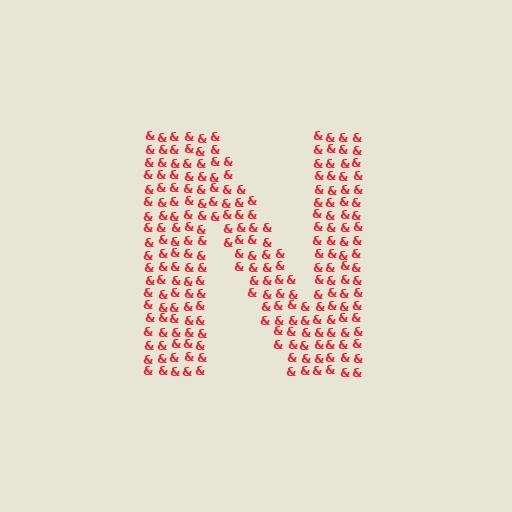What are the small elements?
The small elements are ampersands.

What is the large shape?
The large shape is the letter N.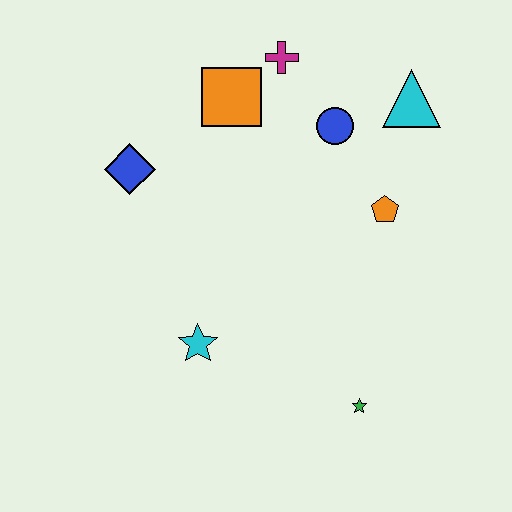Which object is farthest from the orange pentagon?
The blue diamond is farthest from the orange pentagon.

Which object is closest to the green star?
The cyan star is closest to the green star.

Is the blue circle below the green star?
No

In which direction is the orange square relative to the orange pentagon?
The orange square is to the left of the orange pentagon.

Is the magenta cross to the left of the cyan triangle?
Yes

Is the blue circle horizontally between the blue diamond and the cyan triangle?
Yes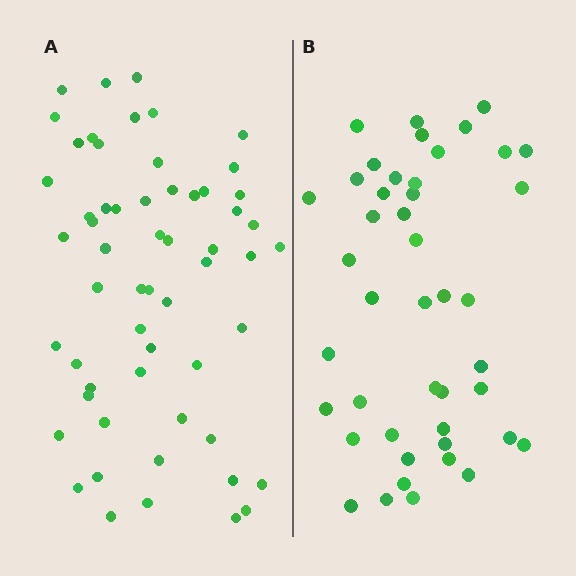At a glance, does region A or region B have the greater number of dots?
Region A (the left region) has more dots.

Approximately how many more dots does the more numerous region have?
Region A has approximately 15 more dots than region B.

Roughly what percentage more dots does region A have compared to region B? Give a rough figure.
About 30% more.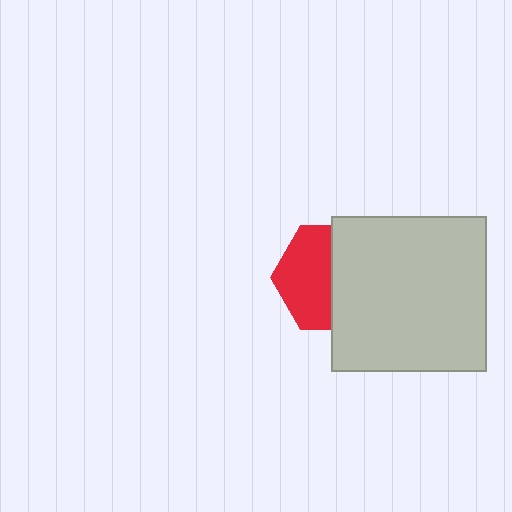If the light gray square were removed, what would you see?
You would see the complete red hexagon.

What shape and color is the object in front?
The object in front is a light gray square.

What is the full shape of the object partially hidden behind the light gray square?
The partially hidden object is a red hexagon.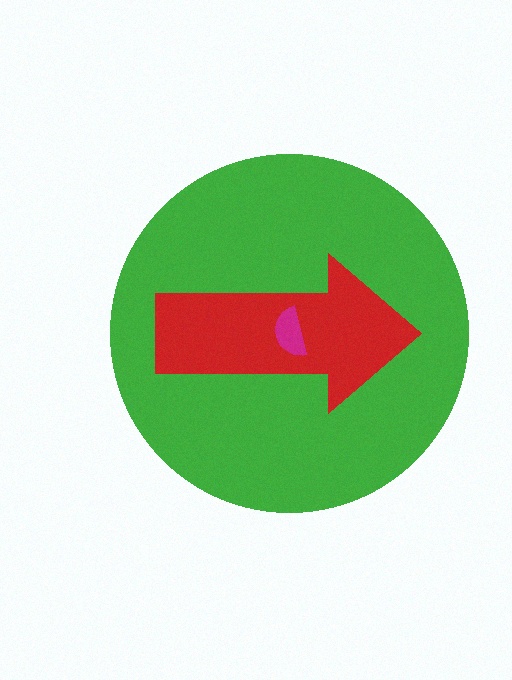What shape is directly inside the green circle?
The red arrow.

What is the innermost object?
The magenta semicircle.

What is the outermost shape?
The green circle.